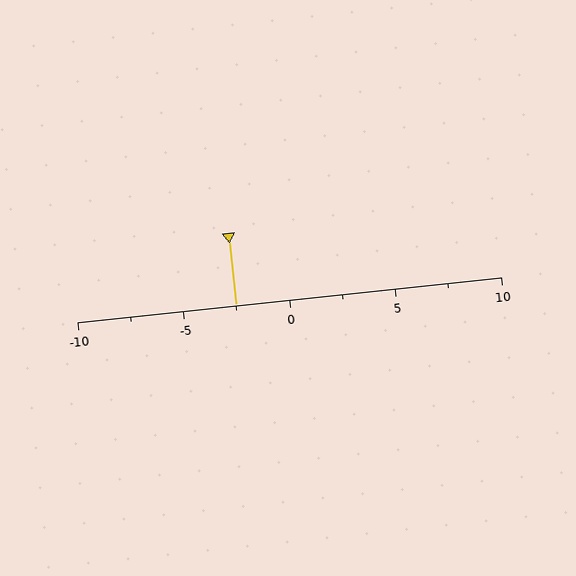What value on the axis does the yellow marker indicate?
The marker indicates approximately -2.5.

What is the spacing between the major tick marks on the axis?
The major ticks are spaced 5 apart.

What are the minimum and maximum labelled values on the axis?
The axis runs from -10 to 10.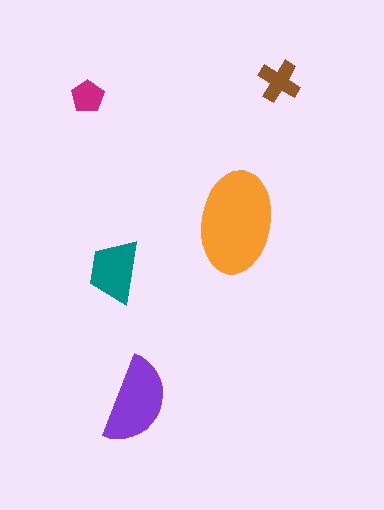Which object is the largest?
The orange ellipse.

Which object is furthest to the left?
The magenta pentagon is leftmost.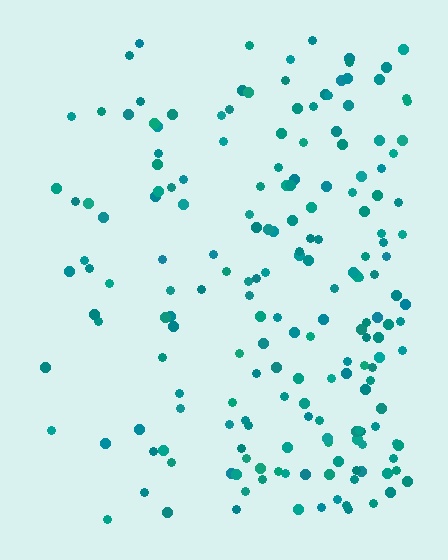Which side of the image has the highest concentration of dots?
The right.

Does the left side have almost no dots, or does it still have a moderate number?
Still a moderate number, just noticeably fewer than the right.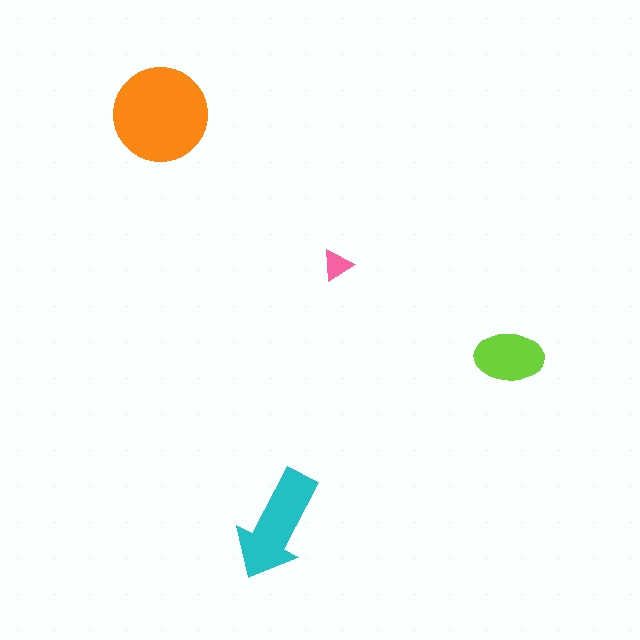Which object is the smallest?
The pink triangle.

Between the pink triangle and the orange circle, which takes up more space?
The orange circle.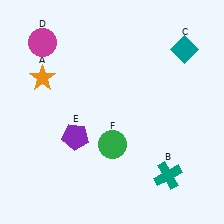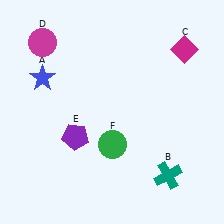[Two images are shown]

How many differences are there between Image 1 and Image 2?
There are 2 differences between the two images.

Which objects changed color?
A changed from orange to blue. C changed from teal to magenta.